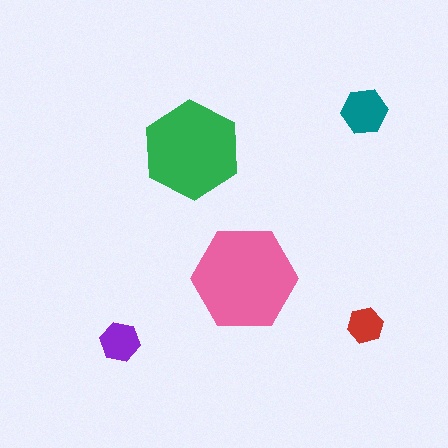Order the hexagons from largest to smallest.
the pink one, the green one, the teal one, the purple one, the red one.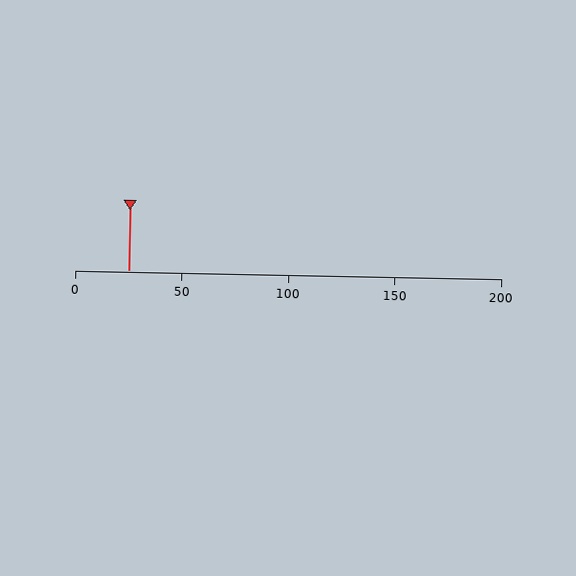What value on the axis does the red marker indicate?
The marker indicates approximately 25.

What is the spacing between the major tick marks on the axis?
The major ticks are spaced 50 apart.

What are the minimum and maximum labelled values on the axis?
The axis runs from 0 to 200.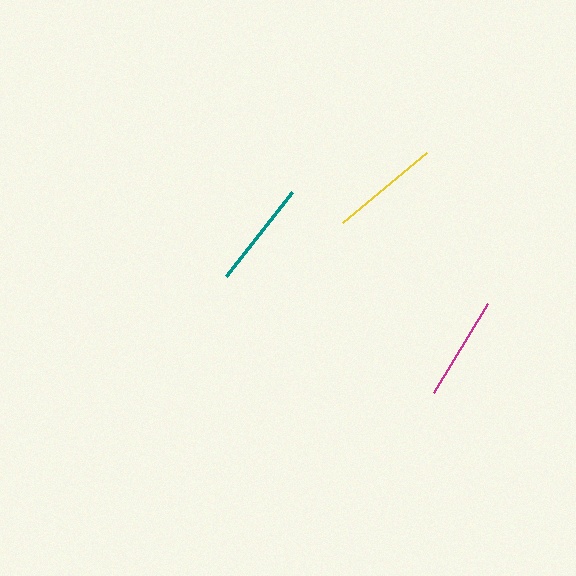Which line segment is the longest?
The yellow line is the longest at approximately 109 pixels.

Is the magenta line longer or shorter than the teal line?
The teal line is longer than the magenta line.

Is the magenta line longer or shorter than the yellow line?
The yellow line is longer than the magenta line.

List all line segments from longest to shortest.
From longest to shortest: yellow, teal, magenta.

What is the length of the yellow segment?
The yellow segment is approximately 109 pixels long.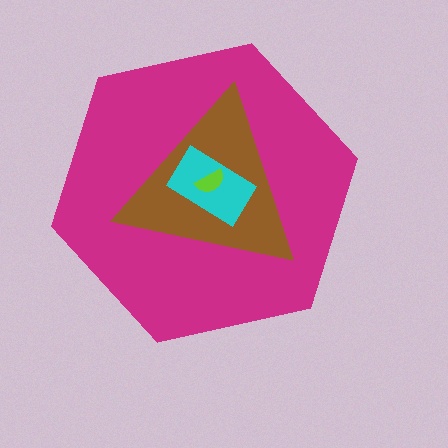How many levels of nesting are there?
4.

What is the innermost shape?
The lime semicircle.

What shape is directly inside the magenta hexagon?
The brown triangle.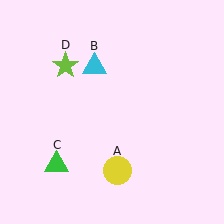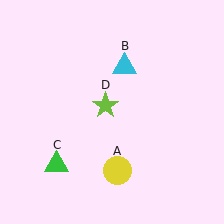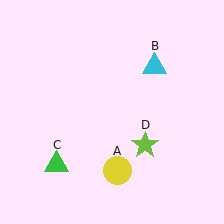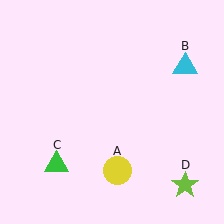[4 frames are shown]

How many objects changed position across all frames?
2 objects changed position: cyan triangle (object B), lime star (object D).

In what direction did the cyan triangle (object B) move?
The cyan triangle (object B) moved right.